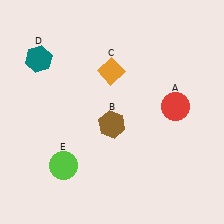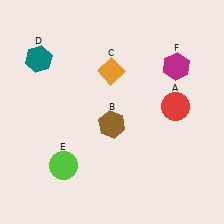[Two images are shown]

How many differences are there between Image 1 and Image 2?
There is 1 difference between the two images.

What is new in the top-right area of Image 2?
A magenta hexagon (F) was added in the top-right area of Image 2.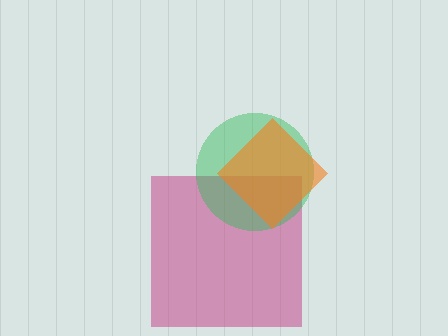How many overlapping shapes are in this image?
There are 3 overlapping shapes in the image.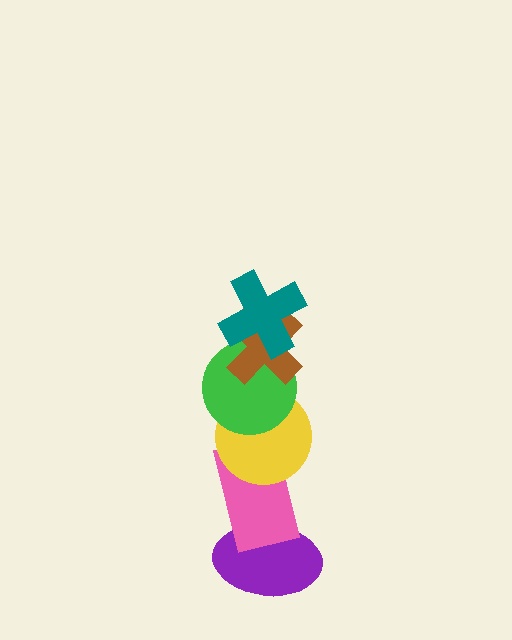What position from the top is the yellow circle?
The yellow circle is 4th from the top.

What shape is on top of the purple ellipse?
The pink rectangle is on top of the purple ellipse.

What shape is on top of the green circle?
The brown cross is on top of the green circle.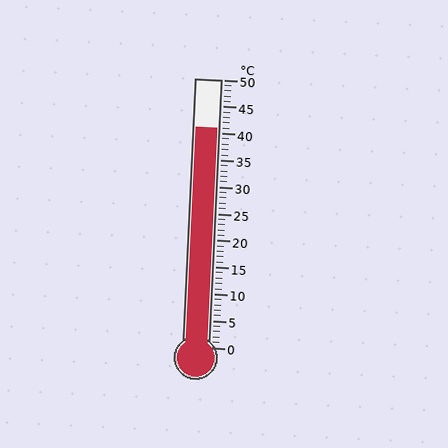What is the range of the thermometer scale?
The thermometer scale ranges from 0°C to 50°C.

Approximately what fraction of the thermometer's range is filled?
The thermometer is filled to approximately 80% of its range.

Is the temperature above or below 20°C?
The temperature is above 20°C.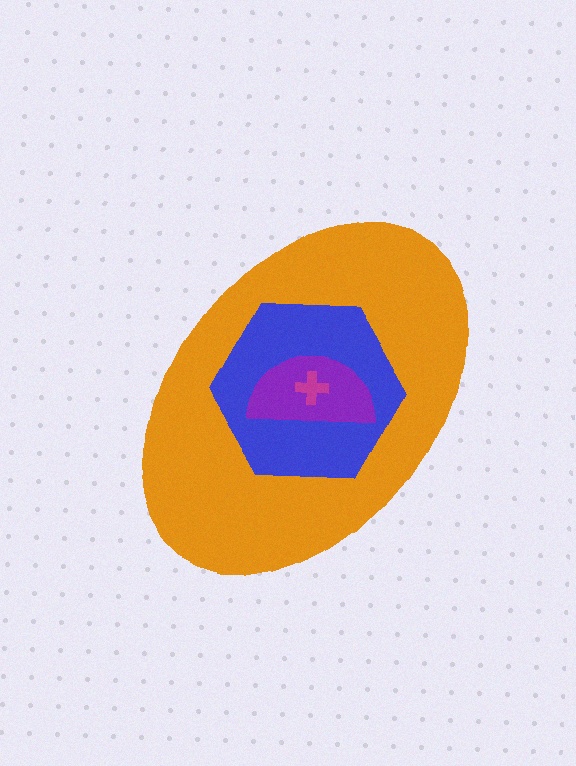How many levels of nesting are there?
4.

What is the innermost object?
The magenta cross.